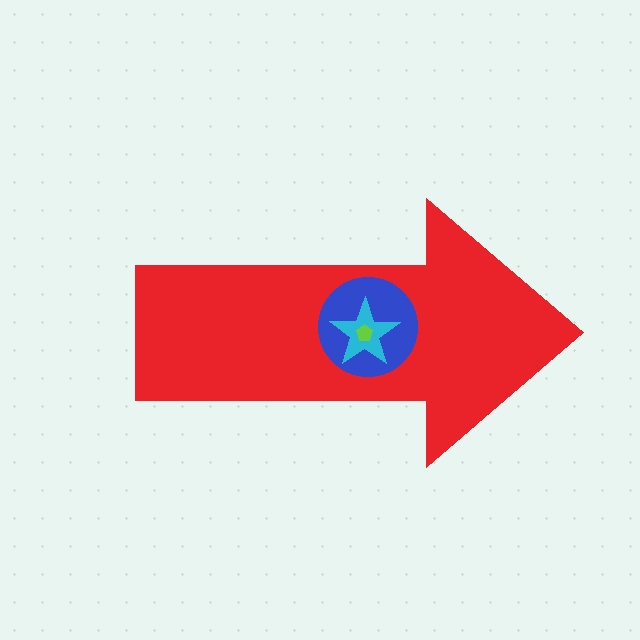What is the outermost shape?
The red arrow.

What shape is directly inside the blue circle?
The cyan star.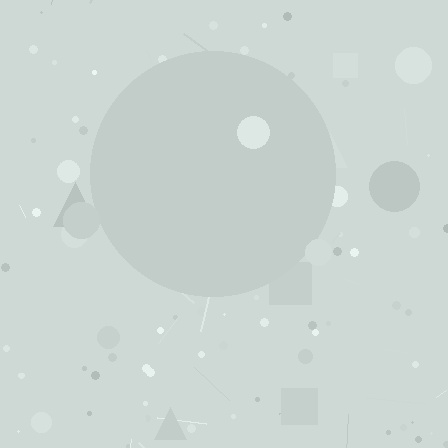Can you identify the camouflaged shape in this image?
The camouflaged shape is a circle.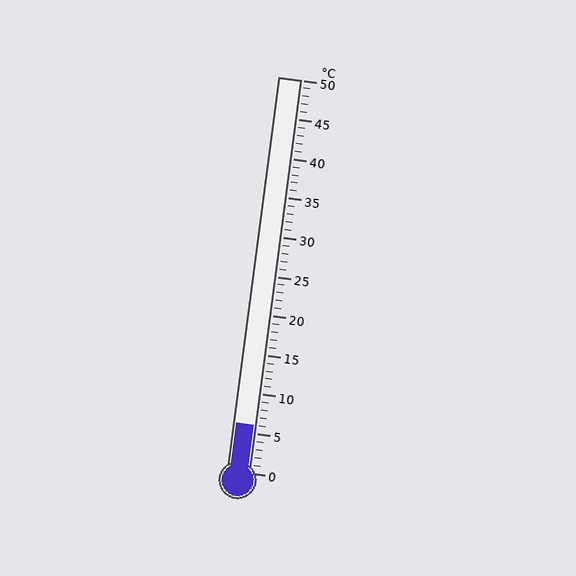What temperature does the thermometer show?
The thermometer shows approximately 6°C.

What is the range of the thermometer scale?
The thermometer scale ranges from 0°C to 50°C.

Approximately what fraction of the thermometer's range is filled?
The thermometer is filled to approximately 10% of its range.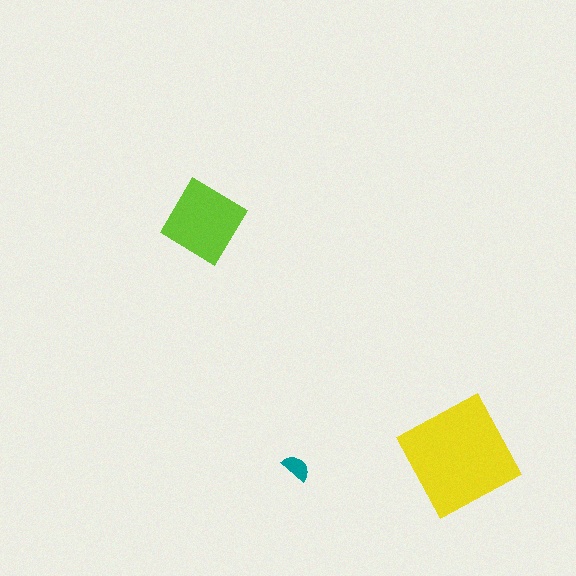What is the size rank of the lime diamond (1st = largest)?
2nd.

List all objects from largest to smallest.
The yellow diamond, the lime diamond, the teal semicircle.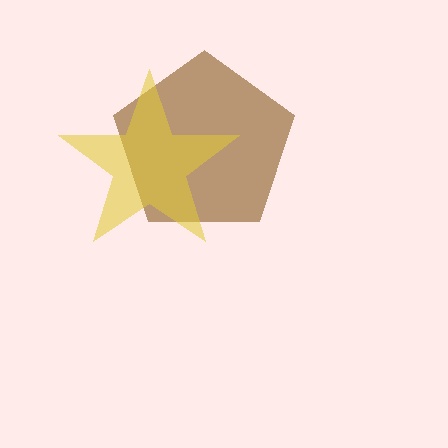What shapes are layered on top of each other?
The layered shapes are: a brown pentagon, a yellow star.